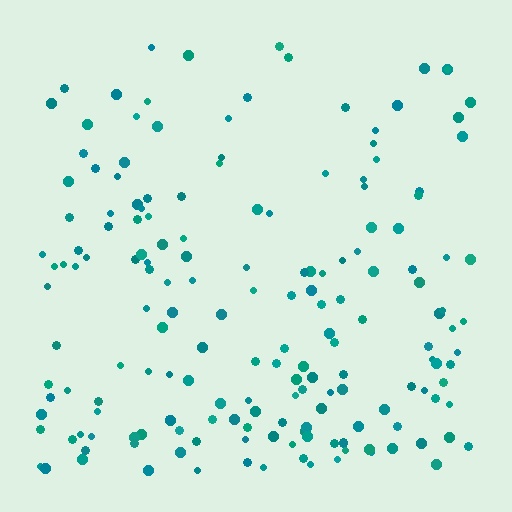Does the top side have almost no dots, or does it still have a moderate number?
Still a moderate number, just noticeably fewer than the bottom.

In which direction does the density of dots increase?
From top to bottom, with the bottom side densest.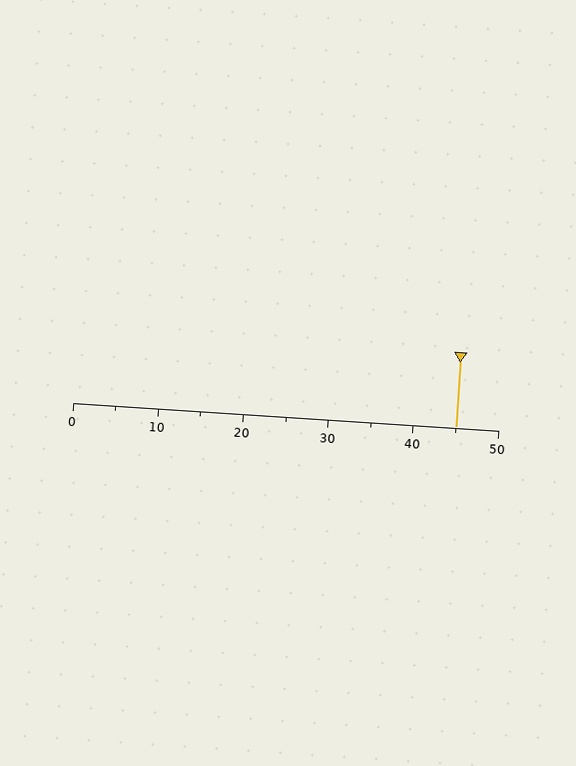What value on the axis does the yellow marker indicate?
The marker indicates approximately 45.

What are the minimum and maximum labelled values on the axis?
The axis runs from 0 to 50.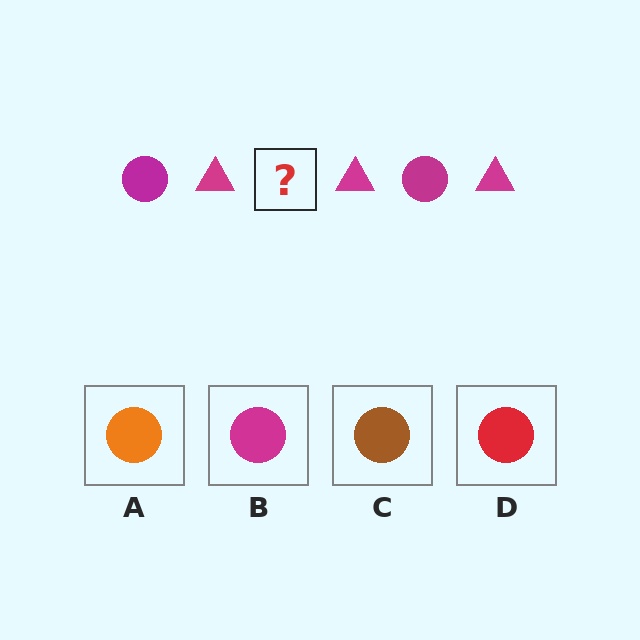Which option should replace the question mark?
Option B.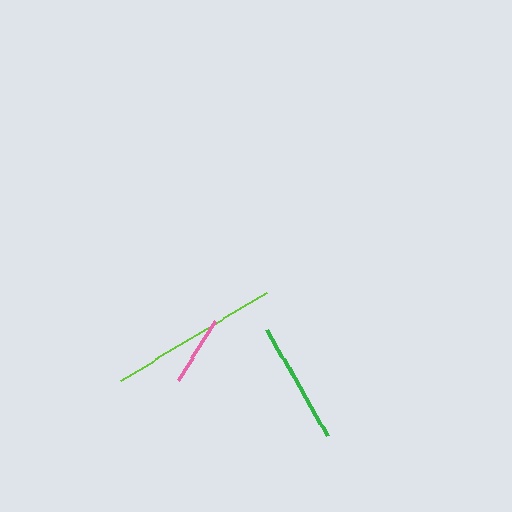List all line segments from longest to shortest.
From longest to shortest: lime, green, pink.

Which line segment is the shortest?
The pink line is the shortest at approximately 70 pixels.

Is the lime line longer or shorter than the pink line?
The lime line is longer than the pink line.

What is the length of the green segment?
The green segment is approximately 122 pixels long.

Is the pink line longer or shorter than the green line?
The green line is longer than the pink line.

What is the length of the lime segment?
The lime segment is approximately 170 pixels long.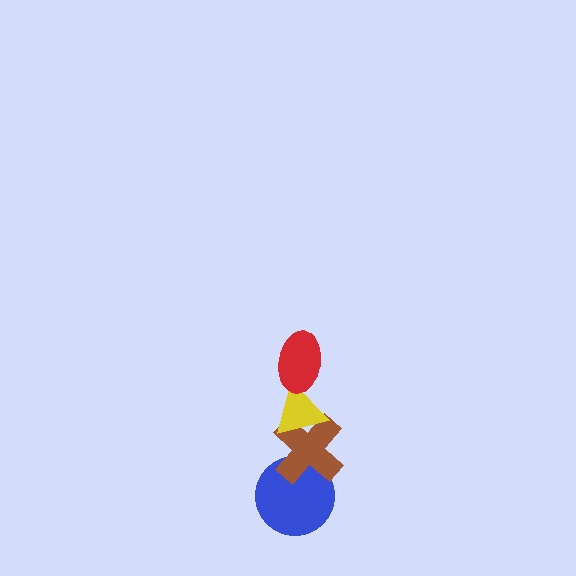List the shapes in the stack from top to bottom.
From top to bottom: the red ellipse, the yellow triangle, the brown cross, the blue circle.